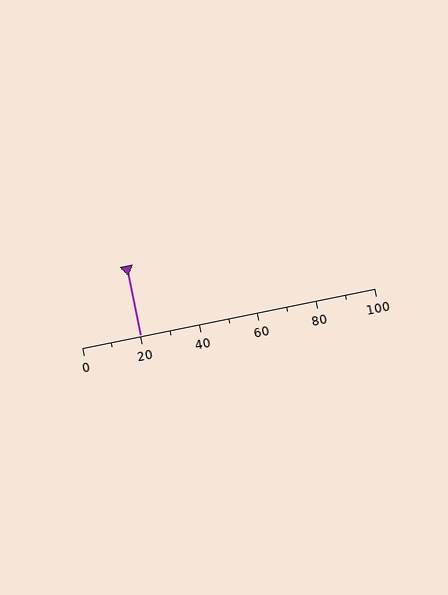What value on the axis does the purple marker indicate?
The marker indicates approximately 20.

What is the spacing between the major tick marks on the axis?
The major ticks are spaced 20 apart.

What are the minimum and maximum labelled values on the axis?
The axis runs from 0 to 100.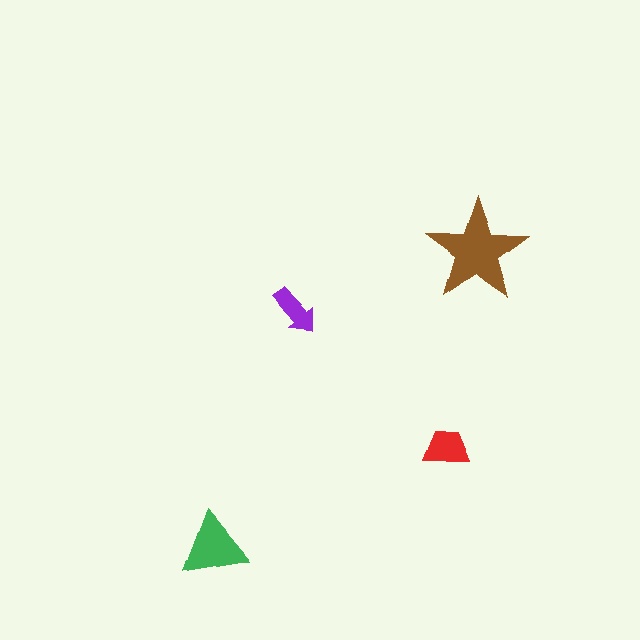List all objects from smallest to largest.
The purple arrow, the red trapezoid, the green triangle, the brown star.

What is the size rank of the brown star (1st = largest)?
1st.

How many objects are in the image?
There are 4 objects in the image.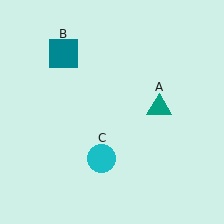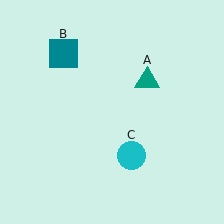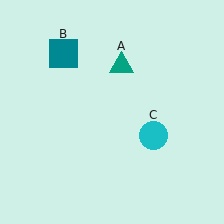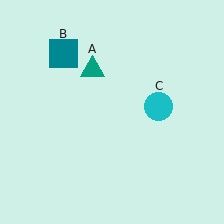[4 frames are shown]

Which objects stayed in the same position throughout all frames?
Teal square (object B) remained stationary.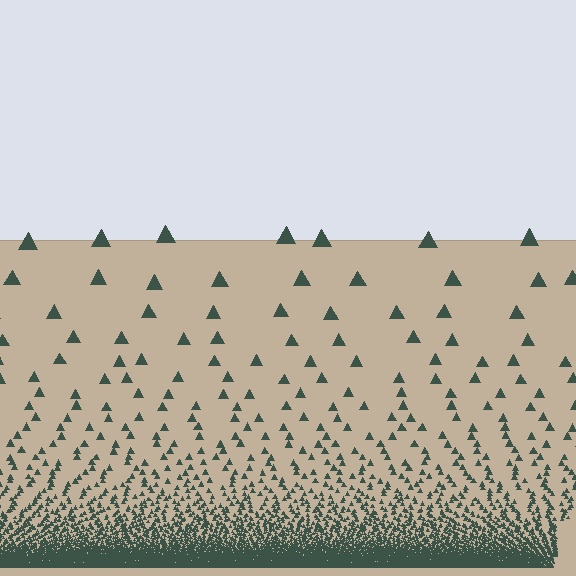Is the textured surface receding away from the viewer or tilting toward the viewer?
The surface appears to tilt toward the viewer. Texture elements get larger and sparser toward the top.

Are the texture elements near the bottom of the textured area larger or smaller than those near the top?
Smaller. The gradient is inverted — elements near the bottom are smaller and denser.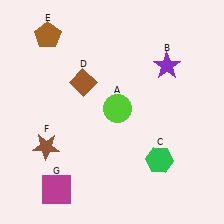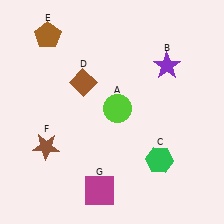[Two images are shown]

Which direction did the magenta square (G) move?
The magenta square (G) moved right.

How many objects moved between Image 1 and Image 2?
1 object moved between the two images.